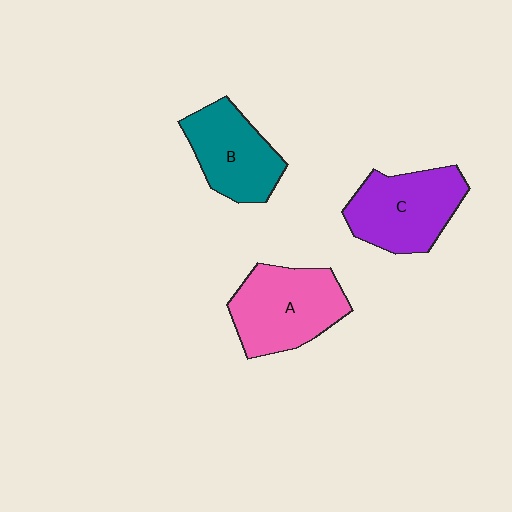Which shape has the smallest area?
Shape B (teal).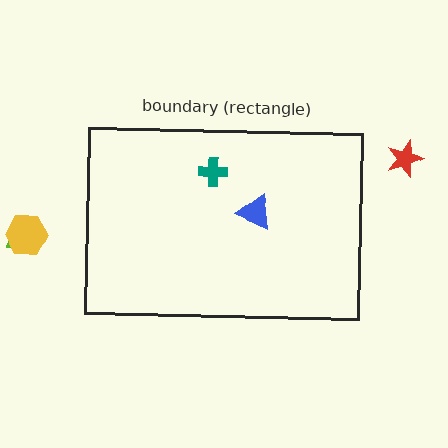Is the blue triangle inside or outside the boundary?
Inside.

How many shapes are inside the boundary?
2 inside, 3 outside.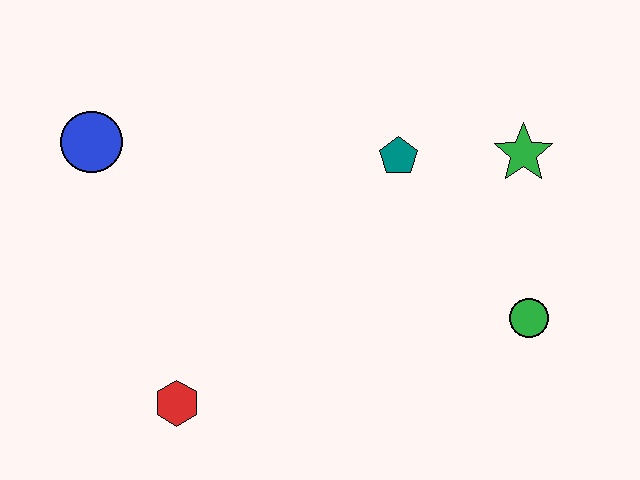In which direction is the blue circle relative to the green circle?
The blue circle is to the left of the green circle.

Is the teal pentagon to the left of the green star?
Yes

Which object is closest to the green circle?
The green star is closest to the green circle.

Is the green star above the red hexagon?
Yes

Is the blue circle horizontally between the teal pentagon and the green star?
No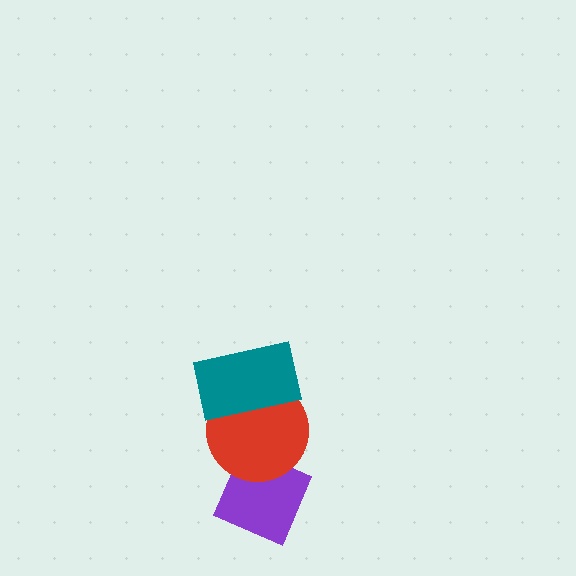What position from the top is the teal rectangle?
The teal rectangle is 1st from the top.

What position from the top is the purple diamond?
The purple diamond is 3rd from the top.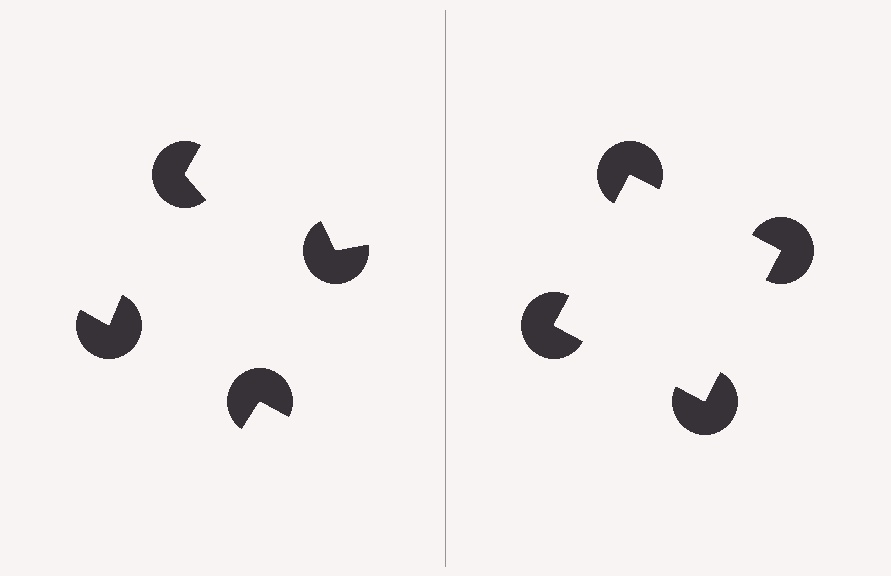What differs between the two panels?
The pac-man discs are positioned identically on both sides; only the wedge orientations differ. On the right they align to a square; on the left they are misaligned.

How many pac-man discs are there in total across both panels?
8 — 4 on each side.